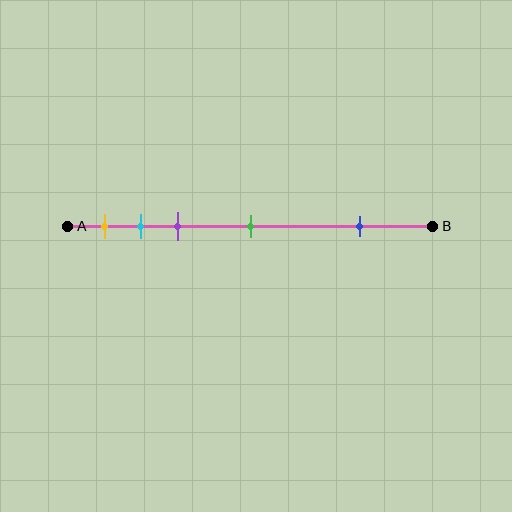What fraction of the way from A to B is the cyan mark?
The cyan mark is approximately 20% (0.2) of the way from A to B.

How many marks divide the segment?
There are 5 marks dividing the segment.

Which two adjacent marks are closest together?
The cyan and purple marks are the closest adjacent pair.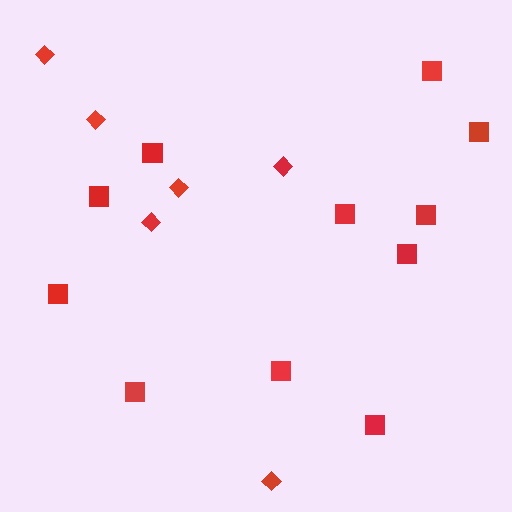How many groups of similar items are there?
There are 2 groups: one group of squares (11) and one group of diamonds (6).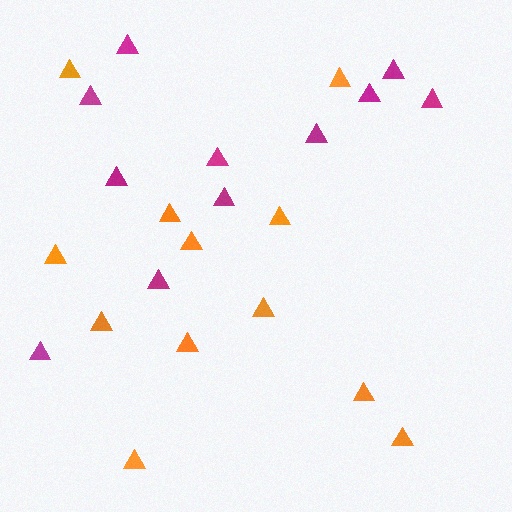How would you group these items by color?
There are 2 groups: one group of magenta triangles (11) and one group of orange triangles (12).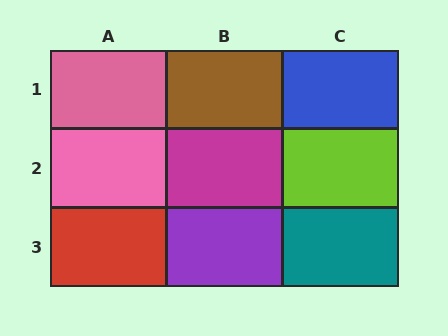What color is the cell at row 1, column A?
Pink.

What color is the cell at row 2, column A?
Pink.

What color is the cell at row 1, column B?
Brown.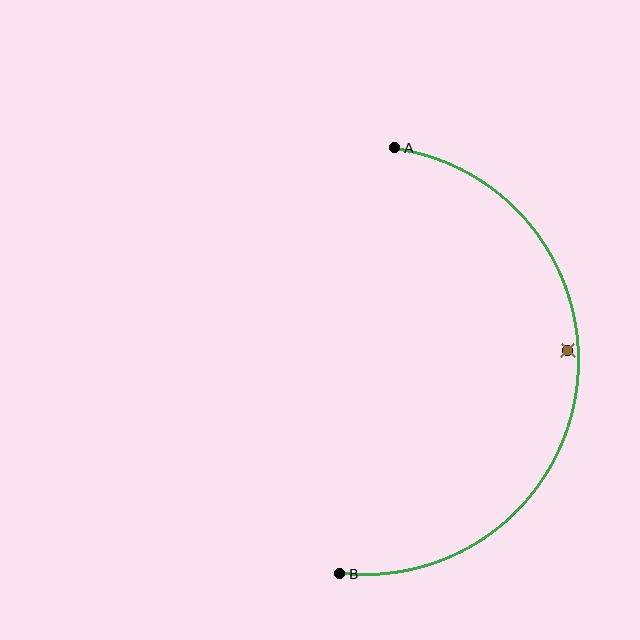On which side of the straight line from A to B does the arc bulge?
The arc bulges to the right of the straight line connecting A and B.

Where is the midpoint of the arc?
The arc midpoint is the point on the curve farthest from the straight line joining A and B. It sits to the right of that line.